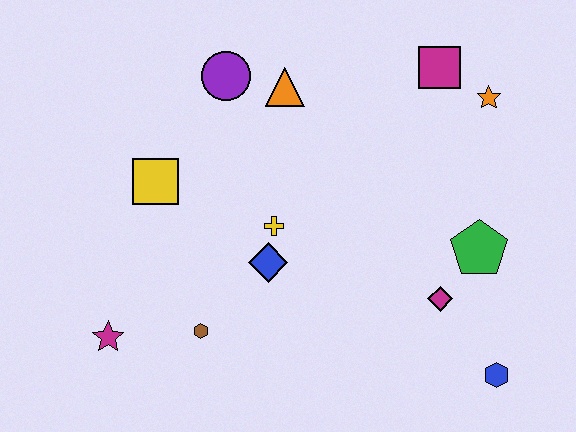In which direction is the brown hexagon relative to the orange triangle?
The brown hexagon is below the orange triangle.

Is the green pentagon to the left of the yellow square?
No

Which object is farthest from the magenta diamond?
The magenta star is farthest from the magenta diamond.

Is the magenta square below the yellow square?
No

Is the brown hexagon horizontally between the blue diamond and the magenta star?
Yes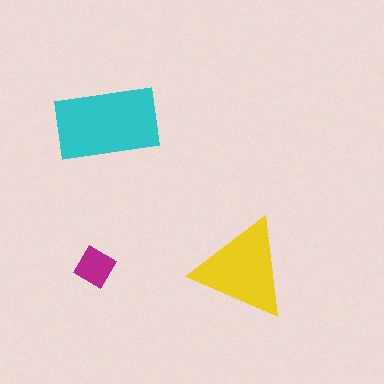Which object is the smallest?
The magenta diamond.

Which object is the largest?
The cyan rectangle.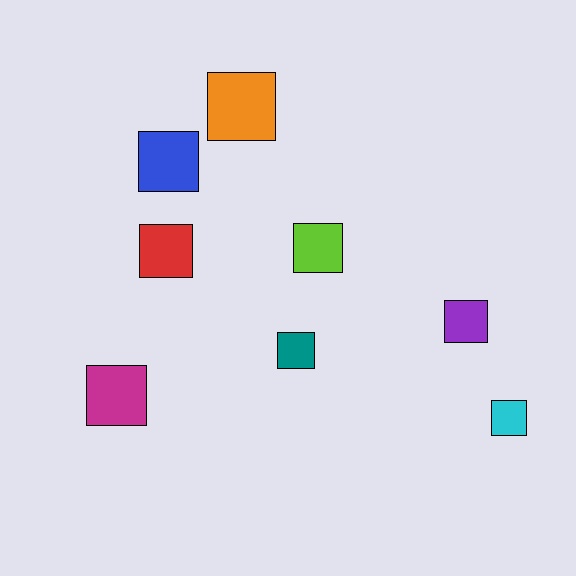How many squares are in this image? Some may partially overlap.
There are 8 squares.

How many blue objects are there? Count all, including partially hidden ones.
There is 1 blue object.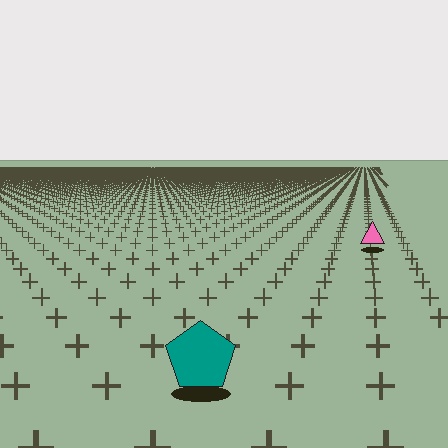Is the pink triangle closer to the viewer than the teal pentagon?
No. The teal pentagon is closer — you can tell from the texture gradient: the ground texture is coarser near it.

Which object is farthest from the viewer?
The pink triangle is farthest from the viewer. It appears smaller and the ground texture around it is denser.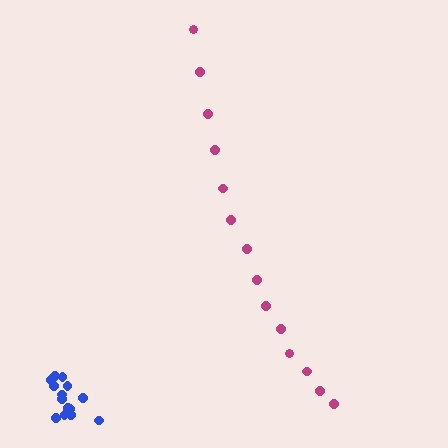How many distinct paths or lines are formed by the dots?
There are 2 distinct paths.